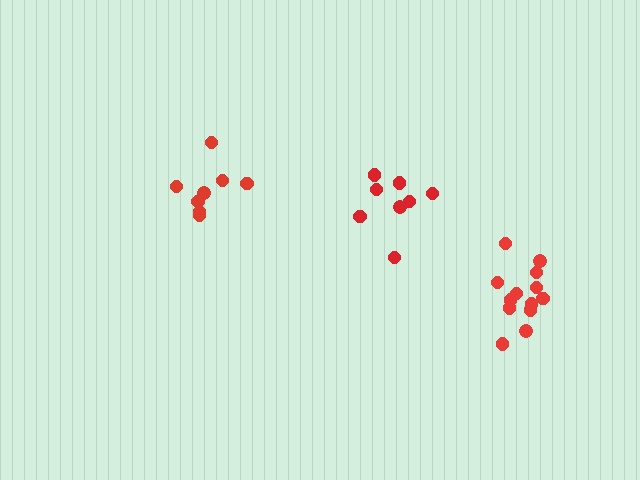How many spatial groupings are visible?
There are 3 spatial groupings.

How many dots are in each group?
Group 1: 8 dots, Group 2: 8 dots, Group 3: 13 dots (29 total).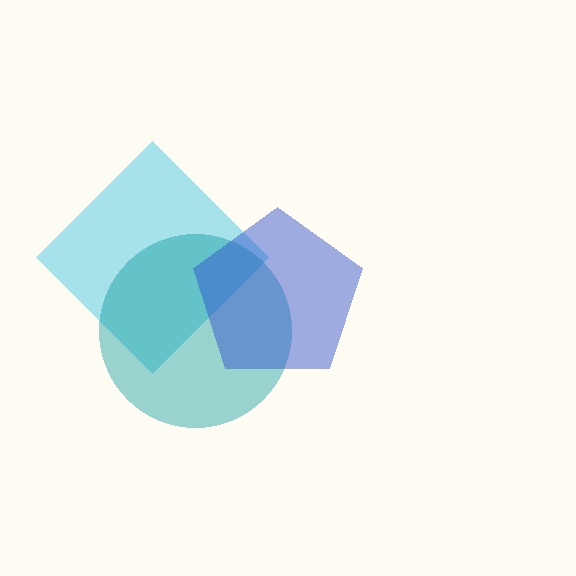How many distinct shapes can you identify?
There are 3 distinct shapes: a cyan diamond, a teal circle, a blue pentagon.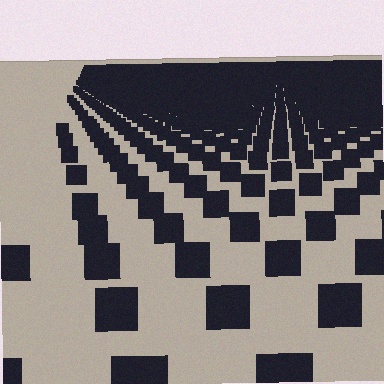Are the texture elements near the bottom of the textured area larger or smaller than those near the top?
Larger. Near the bottom, elements are closer to the viewer and appear at a bigger on-screen size.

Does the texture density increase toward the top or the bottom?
Density increases toward the top.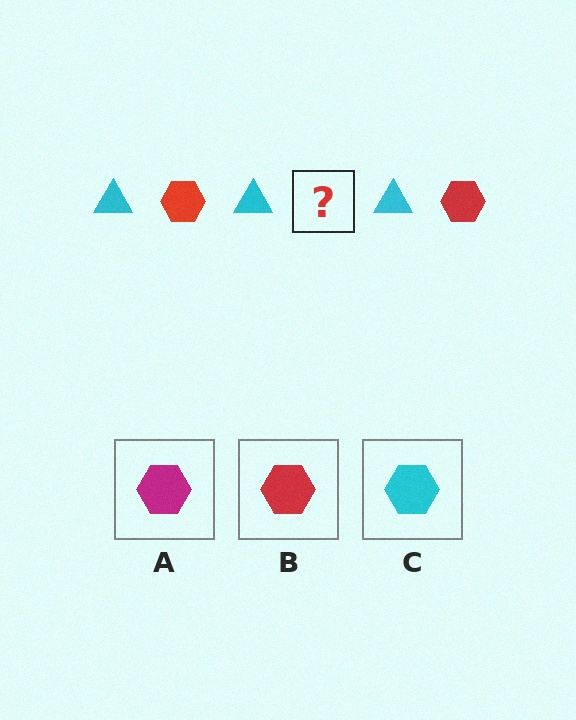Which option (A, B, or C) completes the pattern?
B.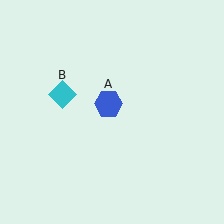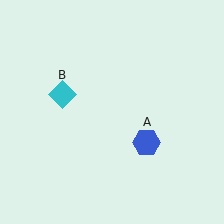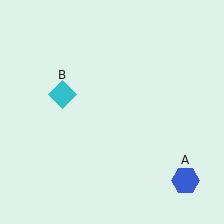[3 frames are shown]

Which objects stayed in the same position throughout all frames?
Cyan diamond (object B) remained stationary.